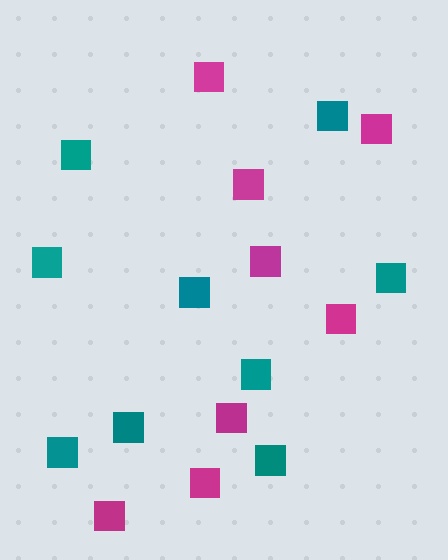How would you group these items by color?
There are 2 groups: one group of magenta squares (8) and one group of teal squares (9).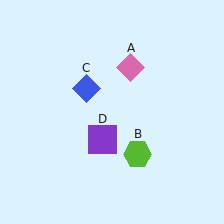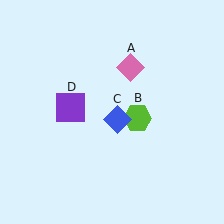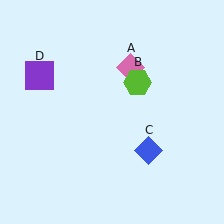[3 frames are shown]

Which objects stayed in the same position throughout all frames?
Pink diamond (object A) remained stationary.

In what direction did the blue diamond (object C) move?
The blue diamond (object C) moved down and to the right.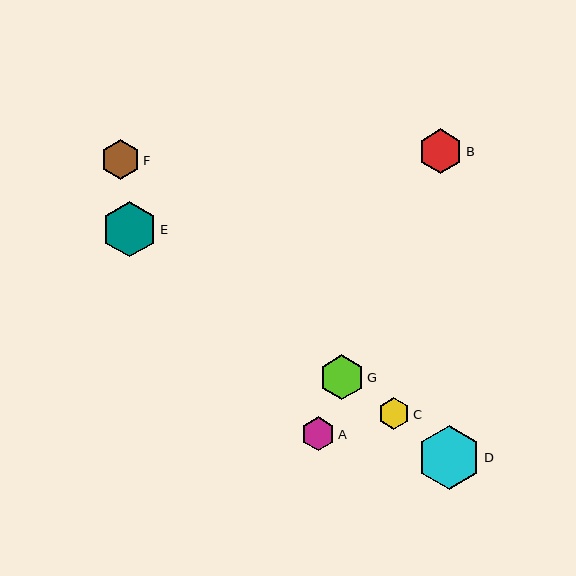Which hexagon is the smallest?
Hexagon C is the smallest with a size of approximately 32 pixels.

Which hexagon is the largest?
Hexagon D is the largest with a size of approximately 64 pixels.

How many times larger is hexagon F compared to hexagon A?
Hexagon F is approximately 1.2 times the size of hexagon A.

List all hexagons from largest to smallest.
From largest to smallest: D, E, G, B, F, A, C.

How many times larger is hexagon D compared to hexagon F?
Hexagon D is approximately 1.6 times the size of hexagon F.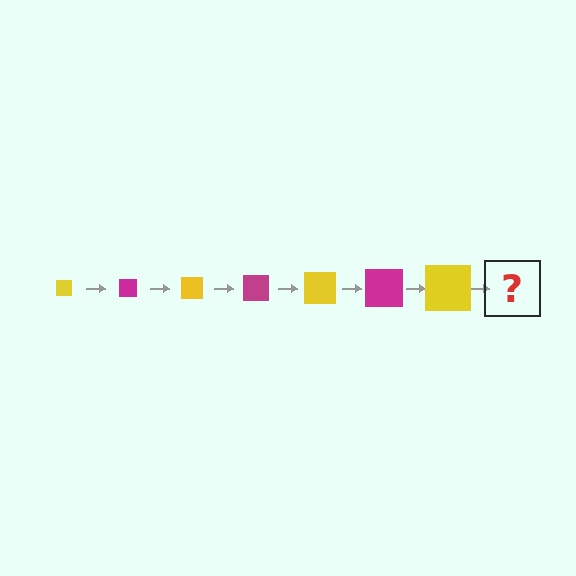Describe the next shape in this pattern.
It should be a magenta square, larger than the previous one.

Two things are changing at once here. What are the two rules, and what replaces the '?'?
The two rules are that the square grows larger each step and the color cycles through yellow and magenta. The '?' should be a magenta square, larger than the previous one.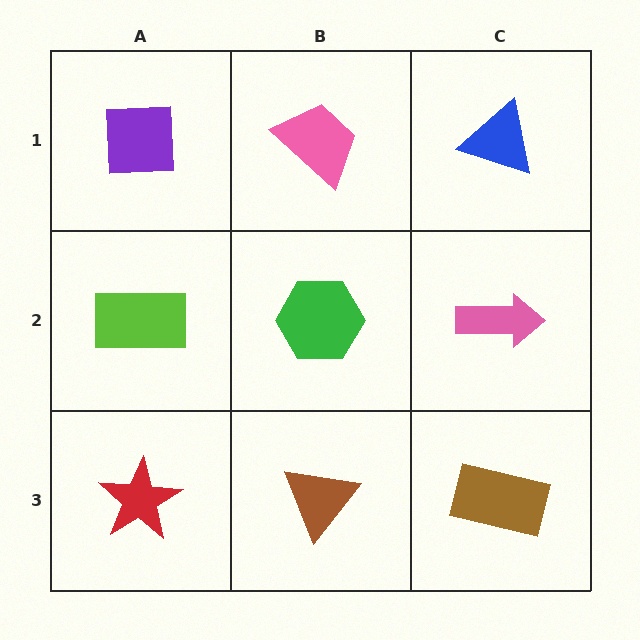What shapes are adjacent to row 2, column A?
A purple square (row 1, column A), a red star (row 3, column A), a green hexagon (row 2, column B).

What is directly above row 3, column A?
A lime rectangle.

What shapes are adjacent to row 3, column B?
A green hexagon (row 2, column B), a red star (row 3, column A), a brown rectangle (row 3, column C).